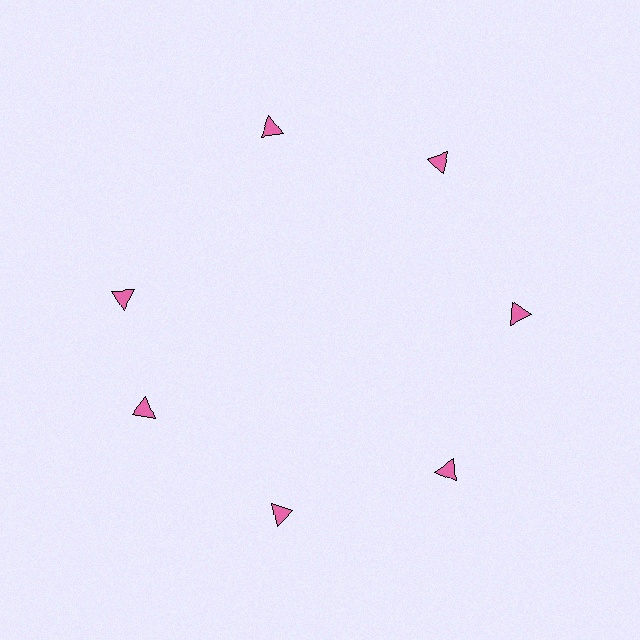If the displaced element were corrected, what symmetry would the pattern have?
It would have 7-fold rotational symmetry — the pattern would map onto itself every 51 degrees.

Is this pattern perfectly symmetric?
No. The 7 pink triangles are arranged in a ring, but one element near the 10 o'clock position is rotated out of alignment along the ring, breaking the 7-fold rotational symmetry.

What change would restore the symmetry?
The symmetry would be restored by rotating it back into even spacing with its neighbors so that all 7 triangles sit at equal angles and equal distance from the center.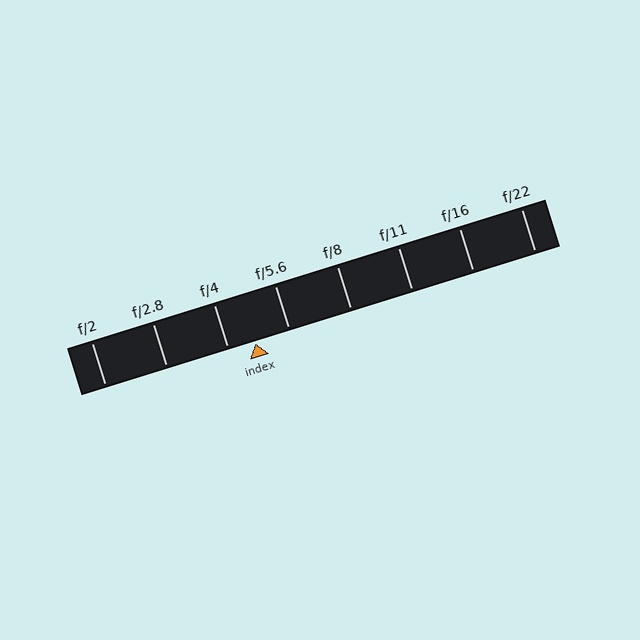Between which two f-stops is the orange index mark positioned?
The index mark is between f/4 and f/5.6.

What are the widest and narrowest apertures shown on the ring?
The widest aperture shown is f/2 and the narrowest is f/22.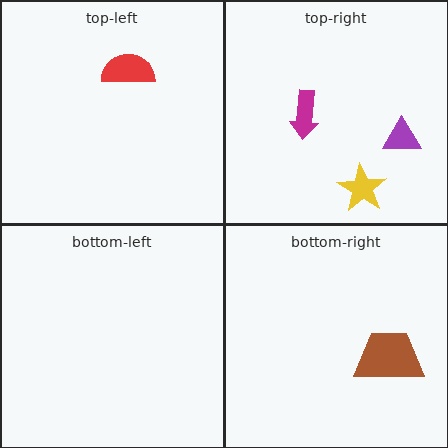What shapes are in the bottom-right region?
The brown trapezoid.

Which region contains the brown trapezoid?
The bottom-right region.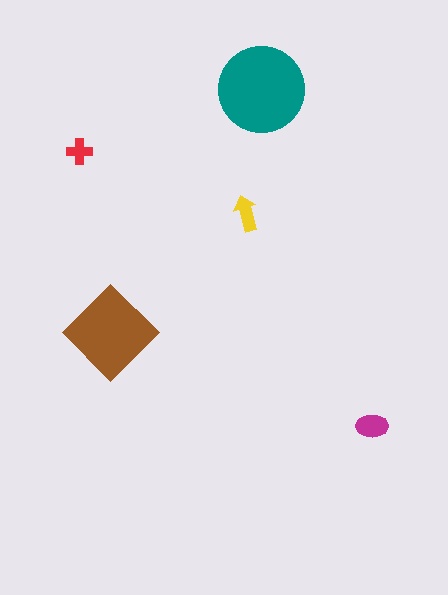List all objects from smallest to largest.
The red cross, the yellow arrow, the magenta ellipse, the brown diamond, the teal circle.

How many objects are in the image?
There are 5 objects in the image.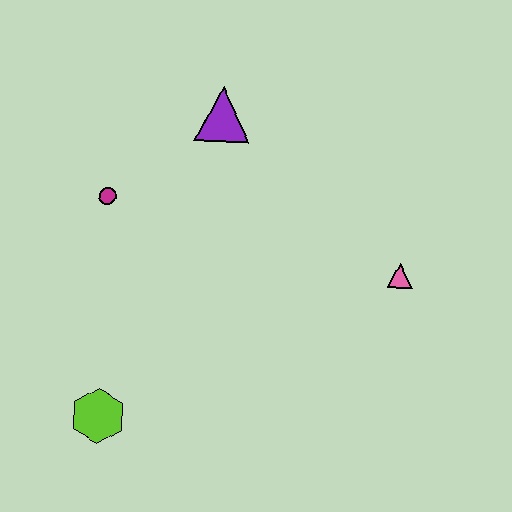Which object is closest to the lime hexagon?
The magenta circle is closest to the lime hexagon.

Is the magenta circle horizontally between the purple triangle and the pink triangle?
No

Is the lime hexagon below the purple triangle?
Yes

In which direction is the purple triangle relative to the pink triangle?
The purple triangle is to the left of the pink triangle.